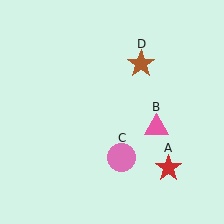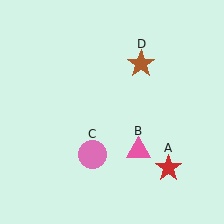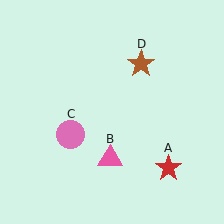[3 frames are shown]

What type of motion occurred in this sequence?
The pink triangle (object B), pink circle (object C) rotated clockwise around the center of the scene.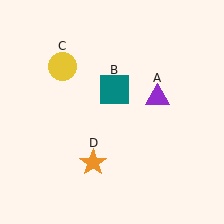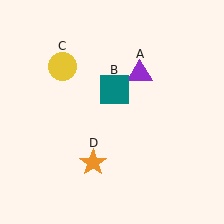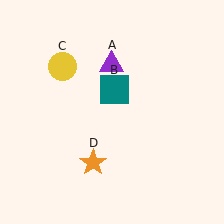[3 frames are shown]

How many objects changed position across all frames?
1 object changed position: purple triangle (object A).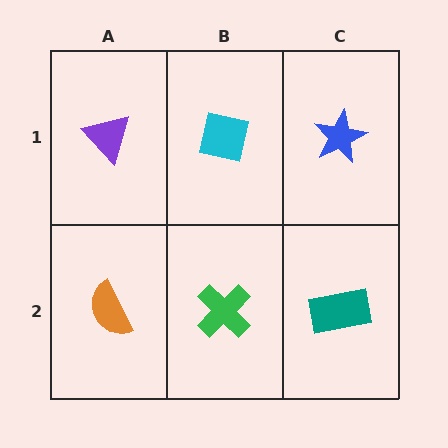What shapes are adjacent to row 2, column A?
A purple triangle (row 1, column A), a green cross (row 2, column B).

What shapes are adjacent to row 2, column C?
A blue star (row 1, column C), a green cross (row 2, column B).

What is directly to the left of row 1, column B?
A purple triangle.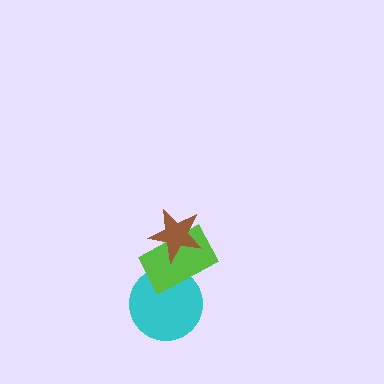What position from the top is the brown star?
The brown star is 1st from the top.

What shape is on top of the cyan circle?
The lime rectangle is on top of the cyan circle.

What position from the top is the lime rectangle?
The lime rectangle is 2nd from the top.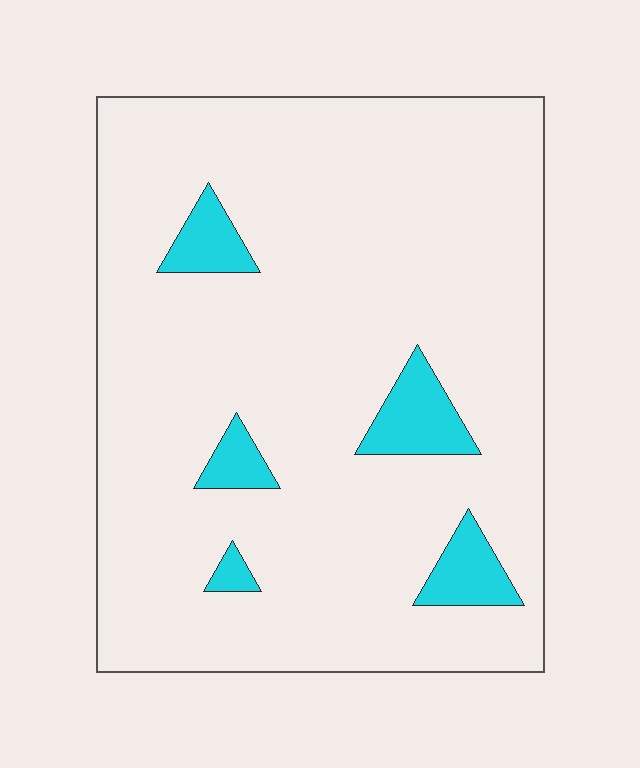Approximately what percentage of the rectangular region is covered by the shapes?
Approximately 10%.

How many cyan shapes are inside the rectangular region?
5.